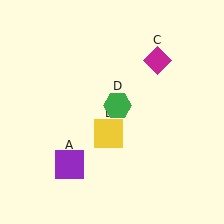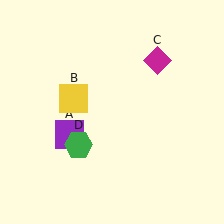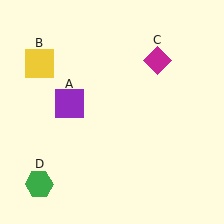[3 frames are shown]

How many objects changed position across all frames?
3 objects changed position: purple square (object A), yellow square (object B), green hexagon (object D).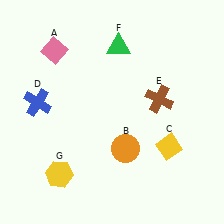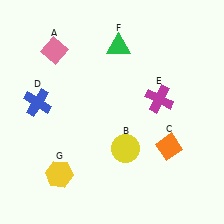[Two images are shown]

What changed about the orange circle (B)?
In Image 1, B is orange. In Image 2, it changed to yellow.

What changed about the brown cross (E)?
In Image 1, E is brown. In Image 2, it changed to magenta.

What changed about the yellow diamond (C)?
In Image 1, C is yellow. In Image 2, it changed to orange.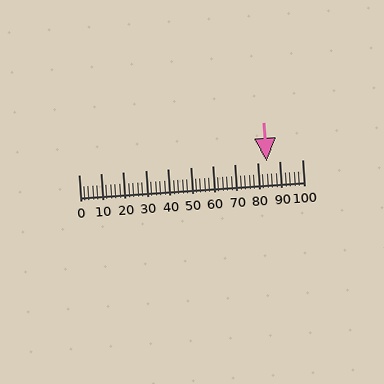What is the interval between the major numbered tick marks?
The major tick marks are spaced 10 units apart.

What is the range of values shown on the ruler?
The ruler shows values from 0 to 100.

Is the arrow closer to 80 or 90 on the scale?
The arrow is closer to 80.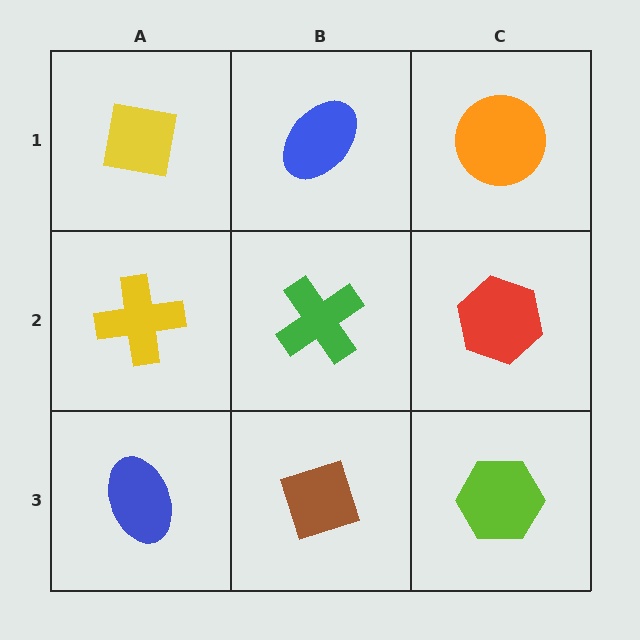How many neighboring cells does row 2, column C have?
3.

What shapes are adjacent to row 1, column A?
A yellow cross (row 2, column A), a blue ellipse (row 1, column B).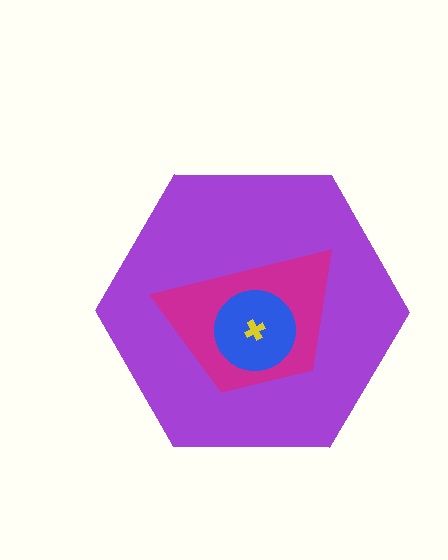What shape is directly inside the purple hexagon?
The magenta trapezoid.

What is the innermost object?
The yellow cross.